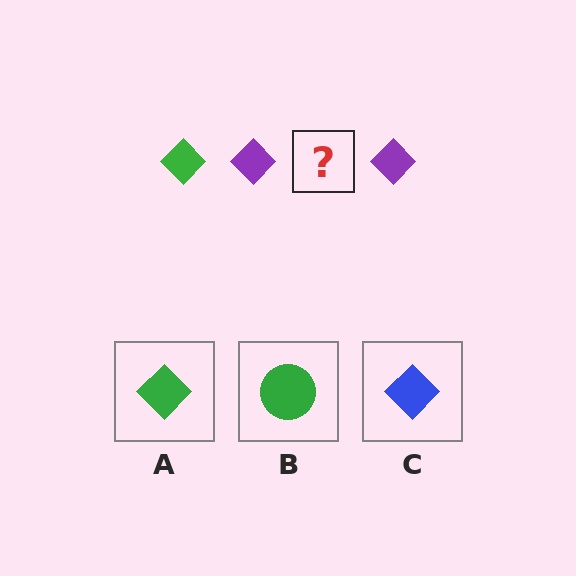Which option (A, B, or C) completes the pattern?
A.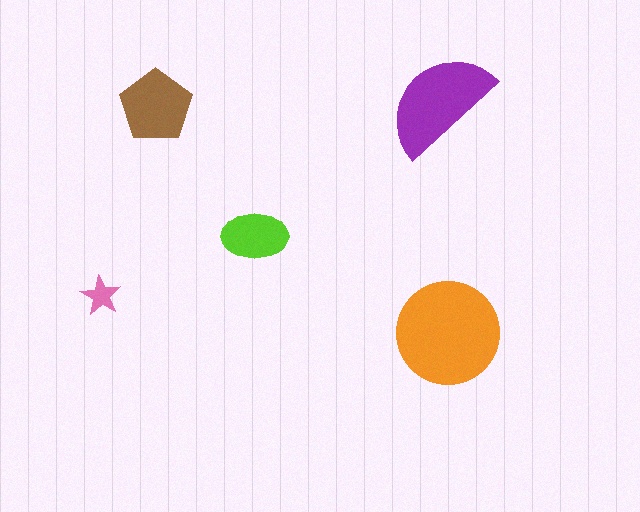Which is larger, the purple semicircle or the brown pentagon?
The purple semicircle.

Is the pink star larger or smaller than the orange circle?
Smaller.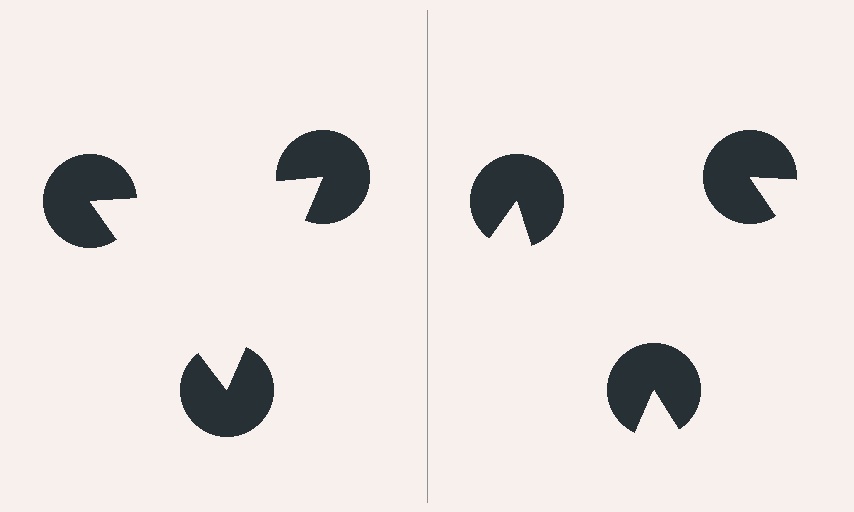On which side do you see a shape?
An illusory triangle appears on the left side. On the right side the wedge cuts are rotated, so no coherent shape forms.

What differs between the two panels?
The pac-man discs are positioned identically on both sides; only the wedge orientations differ. On the left they align to a triangle; on the right they are misaligned.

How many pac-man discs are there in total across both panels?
6 — 3 on each side.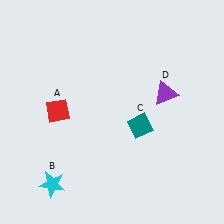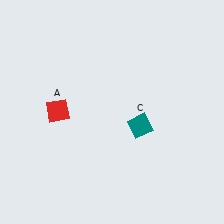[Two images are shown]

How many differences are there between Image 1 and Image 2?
There are 2 differences between the two images.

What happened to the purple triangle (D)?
The purple triangle (D) was removed in Image 2. It was in the top-right area of Image 1.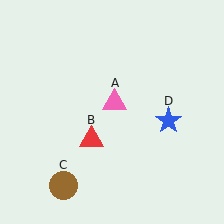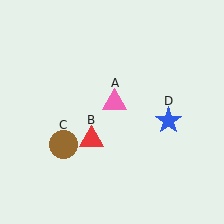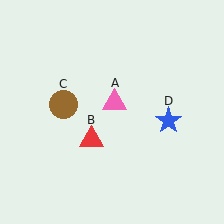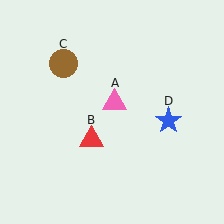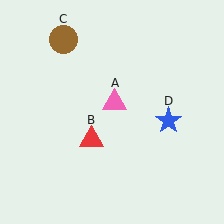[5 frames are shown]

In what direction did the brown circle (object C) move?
The brown circle (object C) moved up.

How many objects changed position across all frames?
1 object changed position: brown circle (object C).